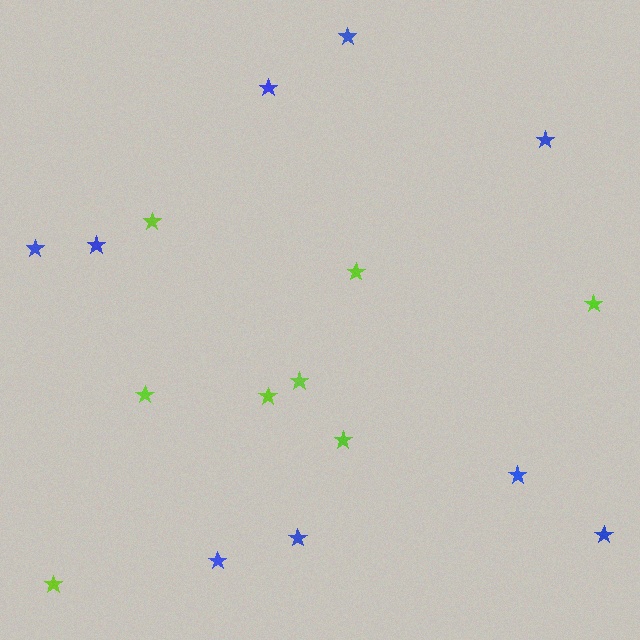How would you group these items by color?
There are 2 groups: one group of lime stars (8) and one group of blue stars (9).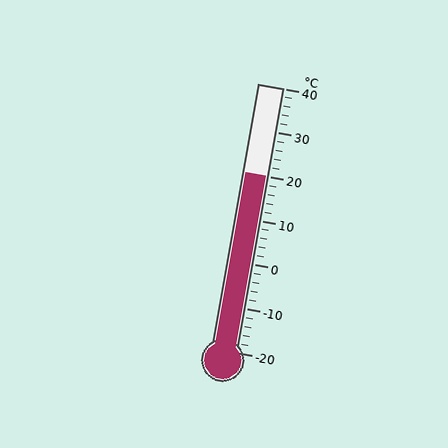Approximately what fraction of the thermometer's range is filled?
The thermometer is filled to approximately 65% of its range.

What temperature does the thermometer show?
The thermometer shows approximately 20°C.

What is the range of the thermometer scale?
The thermometer scale ranges from -20°C to 40°C.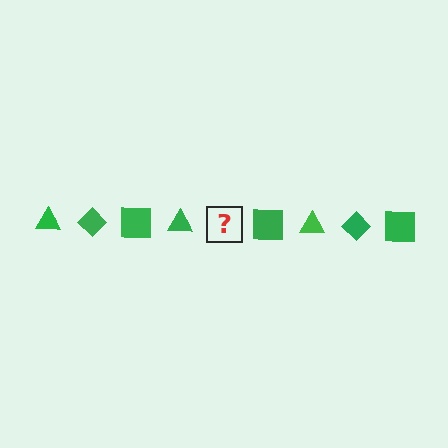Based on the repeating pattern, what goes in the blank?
The blank should be a green diamond.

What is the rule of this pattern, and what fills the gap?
The rule is that the pattern cycles through triangle, diamond, square shapes in green. The gap should be filled with a green diamond.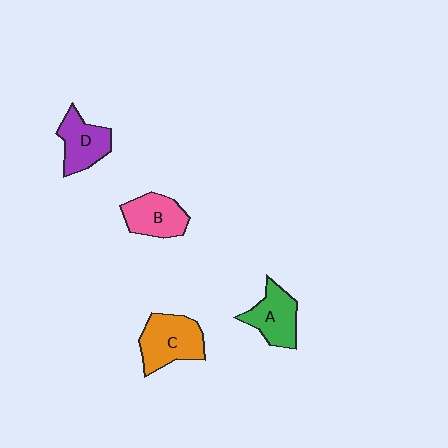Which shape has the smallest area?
Shape D (purple).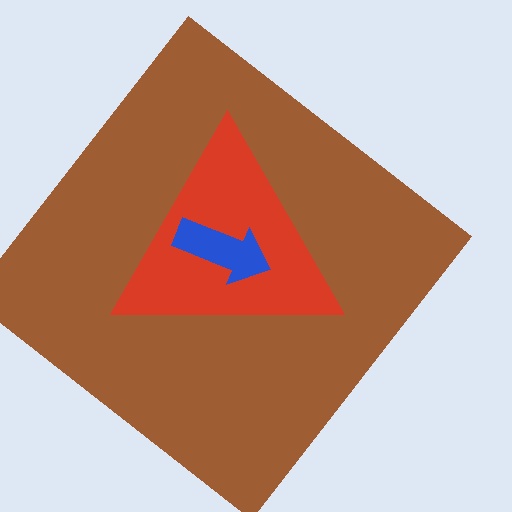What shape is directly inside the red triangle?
The blue arrow.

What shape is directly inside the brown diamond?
The red triangle.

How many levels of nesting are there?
3.